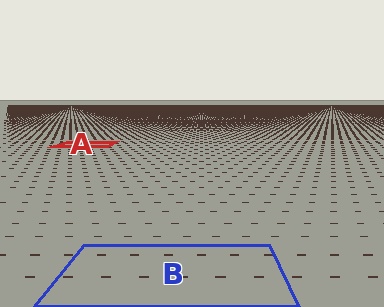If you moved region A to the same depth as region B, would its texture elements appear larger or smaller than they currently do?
They would appear larger. At a closer depth, the same texture elements are projected at a bigger on-screen size.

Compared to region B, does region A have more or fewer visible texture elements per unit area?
Region A has more texture elements per unit area — they are packed more densely because it is farther away.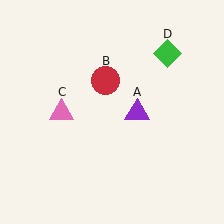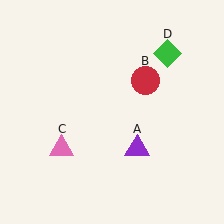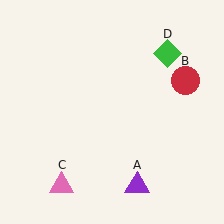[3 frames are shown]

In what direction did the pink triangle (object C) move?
The pink triangle (object C) moved down.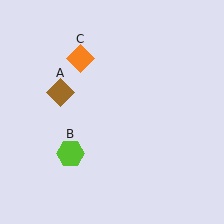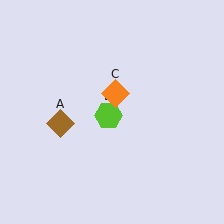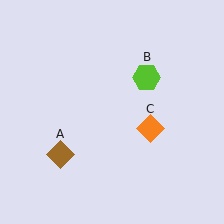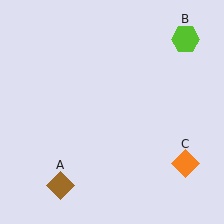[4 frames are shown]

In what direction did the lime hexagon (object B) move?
The lime hexagon (object B) moved up and to the right.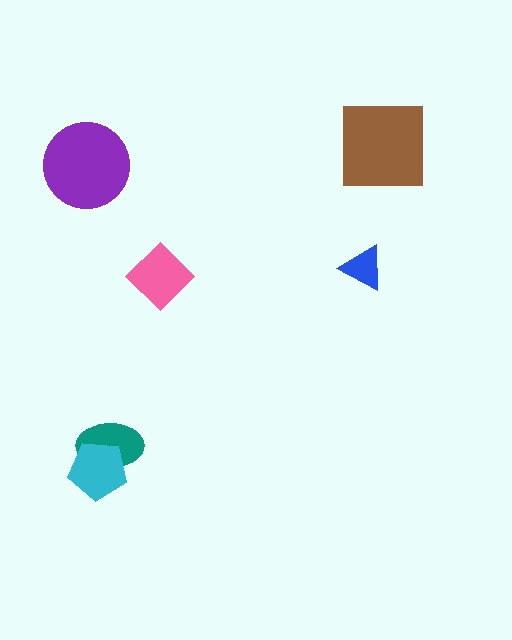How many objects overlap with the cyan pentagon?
1 object overlaps with the cyan pentagon.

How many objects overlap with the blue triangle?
0 objects overlap with the blue triangle.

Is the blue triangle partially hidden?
No, no other shape covers it.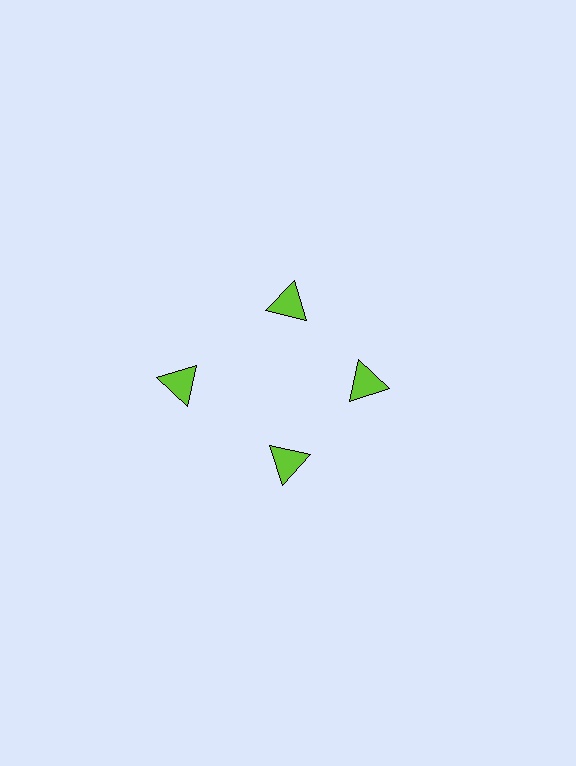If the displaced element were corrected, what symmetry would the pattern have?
It would have 4-fold rotational symmetry — the pattern would map onto itself every 90 degrees.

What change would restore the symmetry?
The symmetry would be restored by moving it inward, back onto the ring so that all 4 triangles sit at equal angles and equal distance from the center.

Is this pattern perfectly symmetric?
No. The 4 lime triangles are arranged in a ring, but one element near the 9 o'clock position is pushed outward from the center, breaking the 4-fold rotational symmetry.